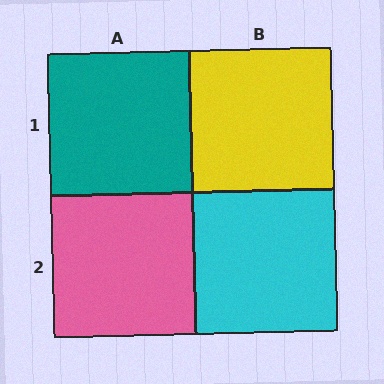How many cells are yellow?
1 cell is yellow.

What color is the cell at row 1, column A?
Teal.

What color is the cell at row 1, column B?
Yellow.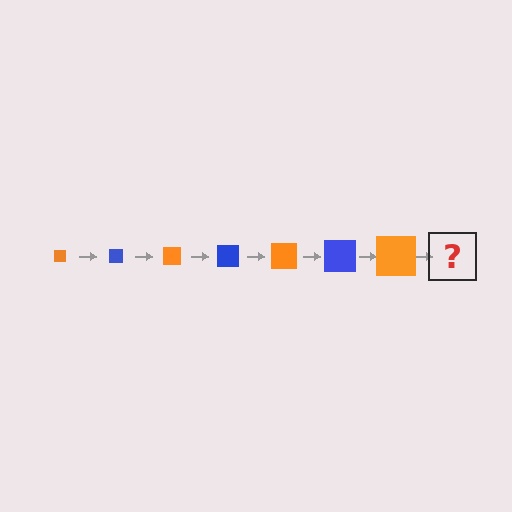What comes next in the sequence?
The next element should be a blue square, larger than the previous one.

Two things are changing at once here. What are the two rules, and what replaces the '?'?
The two rules are that the square grows larger each step and the color cycles through orange and blue. The '?' should be a blue square, larger than the previous one.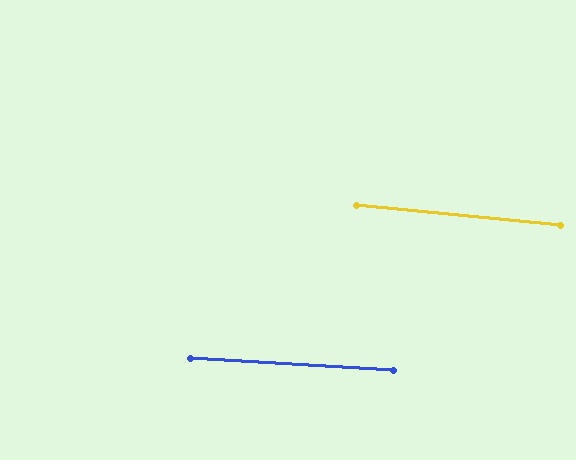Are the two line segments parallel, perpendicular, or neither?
Parallel — their directions differ by only 2.0°.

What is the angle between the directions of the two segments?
Approximately 2 degrees.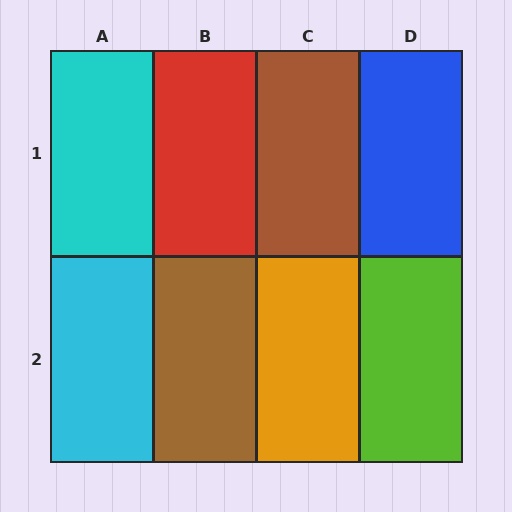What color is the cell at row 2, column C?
Orange.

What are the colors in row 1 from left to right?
Cyan, red, brown, blue.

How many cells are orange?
1 cell is orange.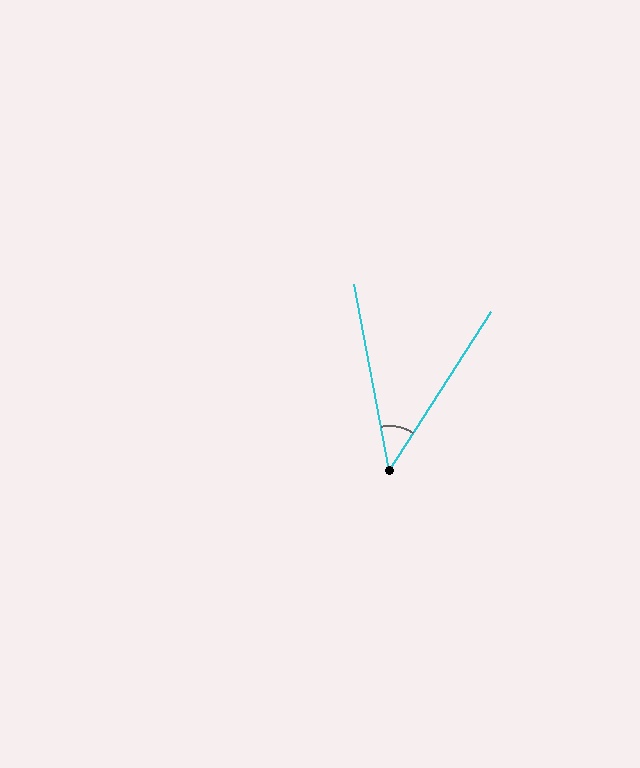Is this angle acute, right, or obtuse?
It is acute.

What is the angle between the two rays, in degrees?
Approximately 44 degrees.